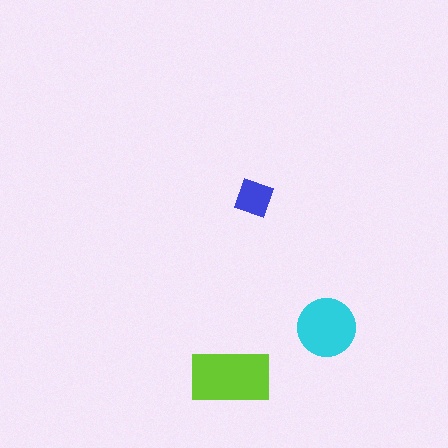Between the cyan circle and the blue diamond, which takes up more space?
The cyan circle.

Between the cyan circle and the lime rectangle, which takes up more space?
The lime rectangle.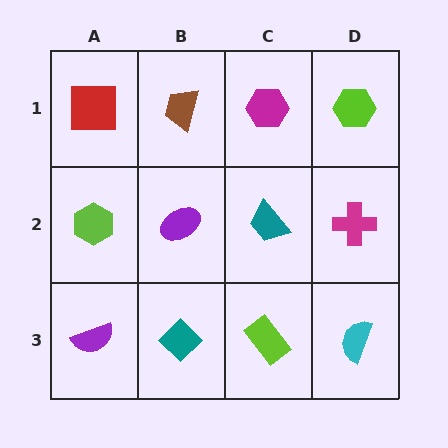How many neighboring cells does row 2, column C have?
4.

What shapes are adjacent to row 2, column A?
A red square (row 1, column A), a purple semicircle (row 3, column A), a purple ellipse (row 2, column B).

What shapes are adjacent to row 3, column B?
A purple ellipse (row 2, column B), a purple semicircle (row 3, column A), a lime rectangle (row 3, column C).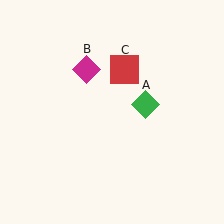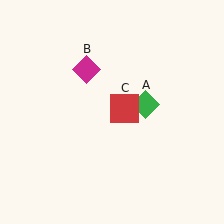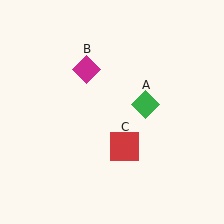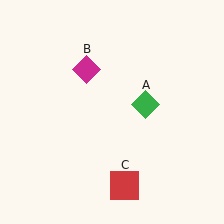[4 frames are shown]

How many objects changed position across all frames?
1 object changed position: red square (object C).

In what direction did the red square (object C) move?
The red square (object C) moved down.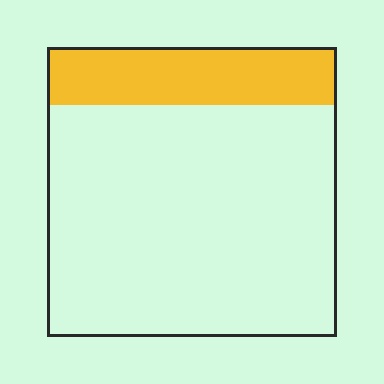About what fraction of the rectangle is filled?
About one fifth (1/5).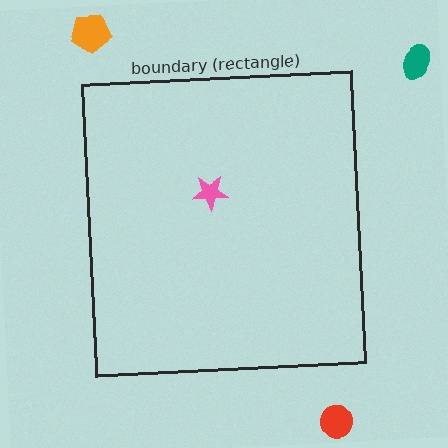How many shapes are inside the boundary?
1 inside, 3 outside.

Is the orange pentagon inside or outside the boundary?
Outside.